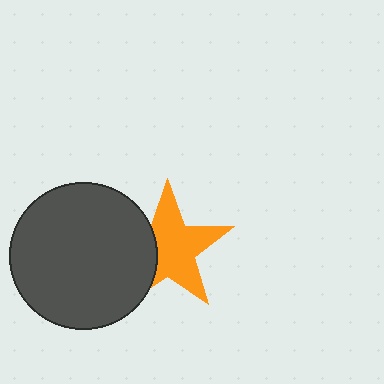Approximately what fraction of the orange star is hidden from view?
Roughly 32% of the orange star is hidden behind the dark gray circle.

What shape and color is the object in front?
The object in front is a dark gray circle.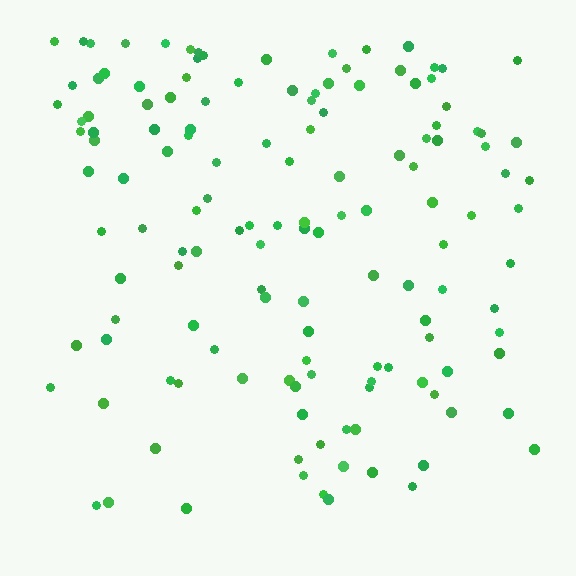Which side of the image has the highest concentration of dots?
The top.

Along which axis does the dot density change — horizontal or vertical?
Vertical.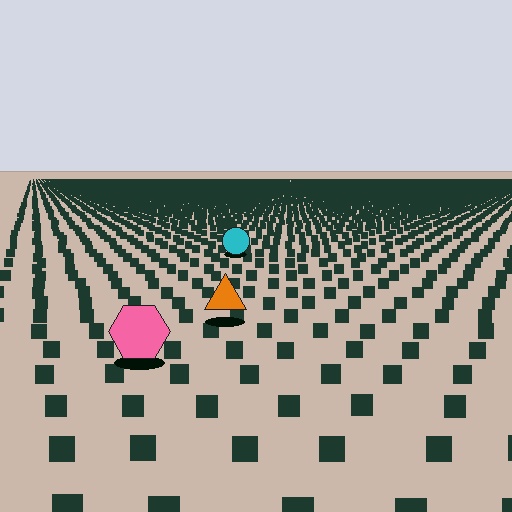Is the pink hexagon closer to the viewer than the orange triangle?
Yes. The pink hexagon is closer — you can tell from the texture gradient: the ground texture is coarser near it.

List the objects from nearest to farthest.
From nearest to farthest: the pink hexagon, the orange triangle, the cyan circle.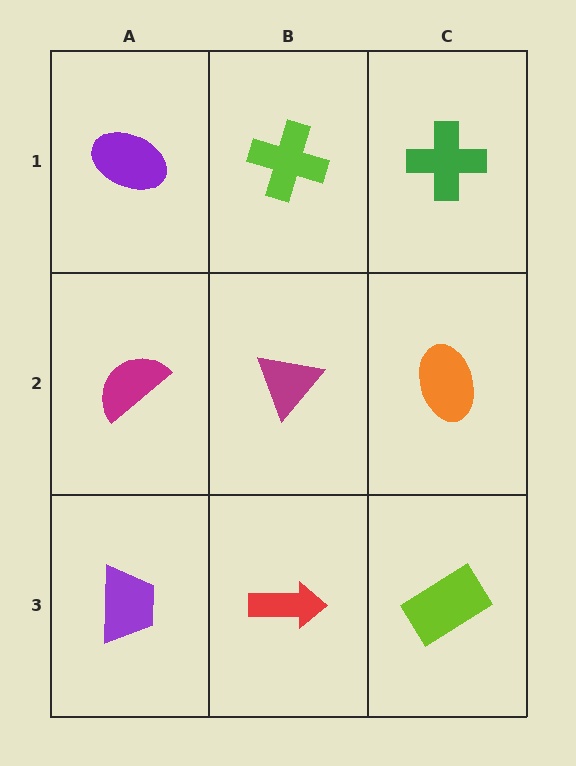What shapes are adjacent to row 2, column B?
A lime cross (row 1, column B), a red arrow (row 3, column B), a magenta semicircle (row 2, column A), an orange ellipse (row 2, column C).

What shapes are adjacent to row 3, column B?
A magenta triangle (row 2, column B), a purple trapezoid (row 3, column A), a lime rectangle (row 3, column C).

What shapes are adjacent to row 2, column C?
A green cross (row 1, column C), a lime rectangle (row 3, column C), a magenta triangle (row 2, column B).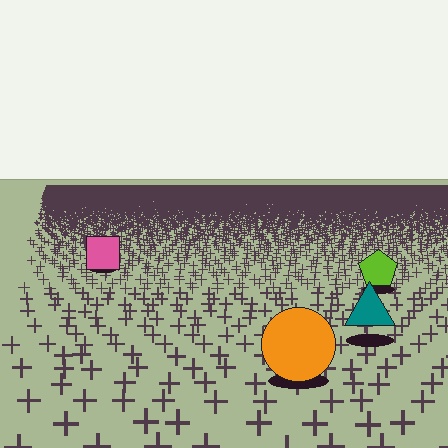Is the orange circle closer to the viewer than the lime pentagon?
Yes. The orange circle is closer — you can tell from the texture gradient: the ground texture is coarser near it.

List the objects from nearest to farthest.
From nearest to farthest: the orange circle, the teal triangle, the lime pentagon, the pink square.